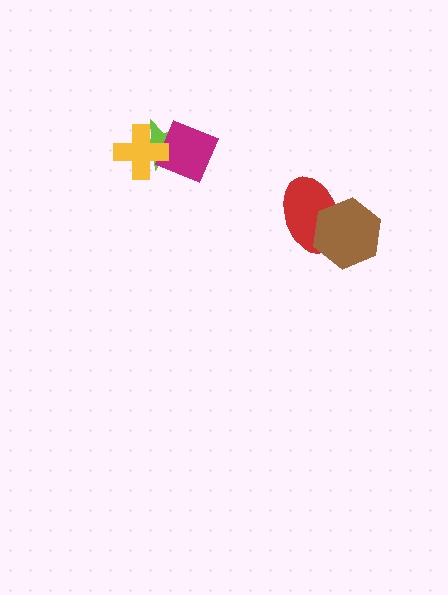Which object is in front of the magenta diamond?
The yellow cross is in front of the magenta diamond.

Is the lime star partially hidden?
Yes, it is partially covered by another shape.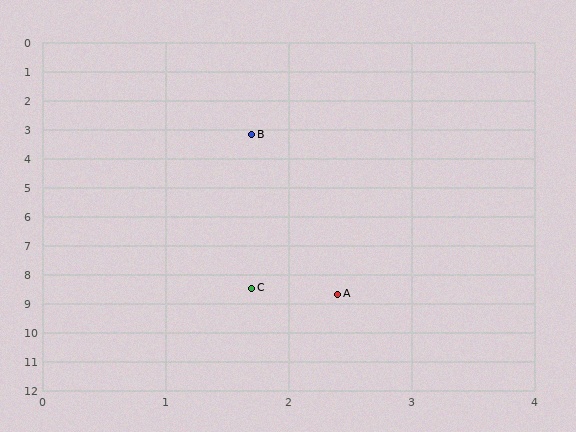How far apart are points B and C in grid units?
Points B and C are about 5.3 grid units apart.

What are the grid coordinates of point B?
Point B is at approximately (1.7, 3.2).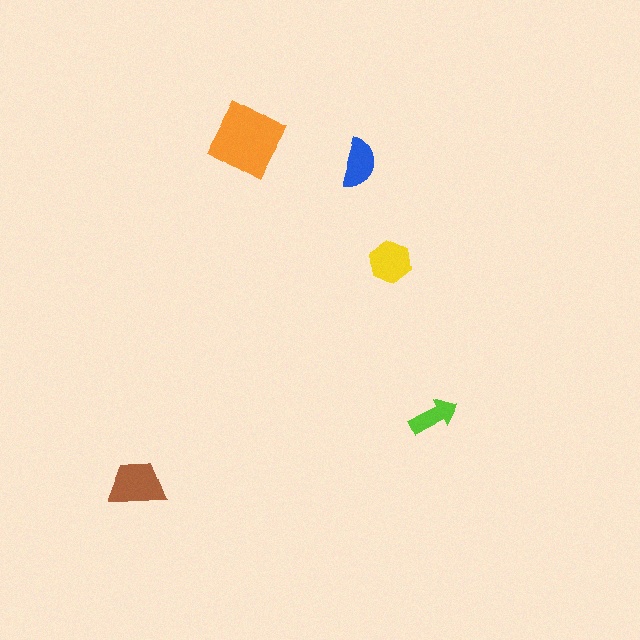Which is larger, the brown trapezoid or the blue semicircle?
The brown trapezoid.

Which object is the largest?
The orange diamond.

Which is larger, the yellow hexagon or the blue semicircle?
The yellow hexagon.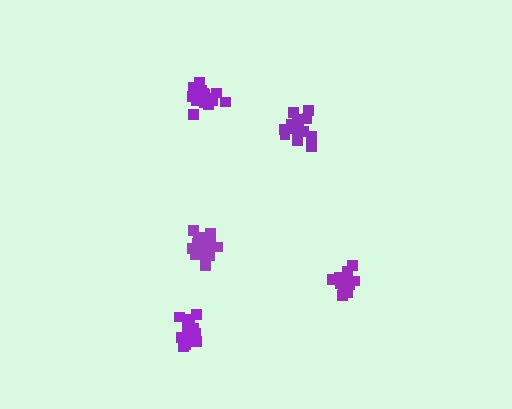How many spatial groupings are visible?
There are 5 spatial groupings.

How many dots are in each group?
Group 1: 16 dots, Group 2: 20 dots, Group 3: 14 dots, Group 4: 15 dots, Group 5: 15 dots (80 total).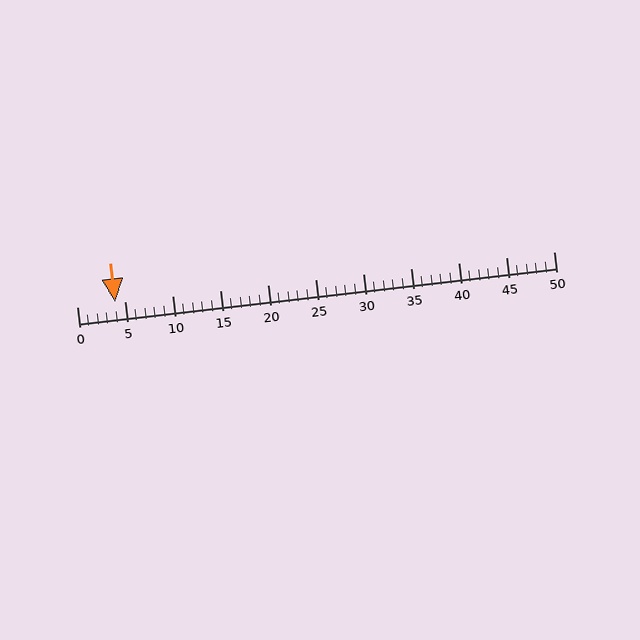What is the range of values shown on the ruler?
The ruler shows values from 0 to 50.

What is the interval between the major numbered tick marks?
The major tick marks are spaced 5 units apart.